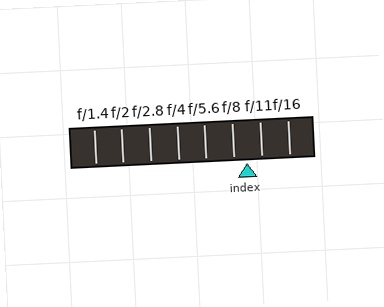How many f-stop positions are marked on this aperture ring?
There are 8 f-stop positions marked.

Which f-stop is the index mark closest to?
The index mark is closest to f/8.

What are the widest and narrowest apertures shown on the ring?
The widest aperture shown is f/1.4 and the narrowest is f/16.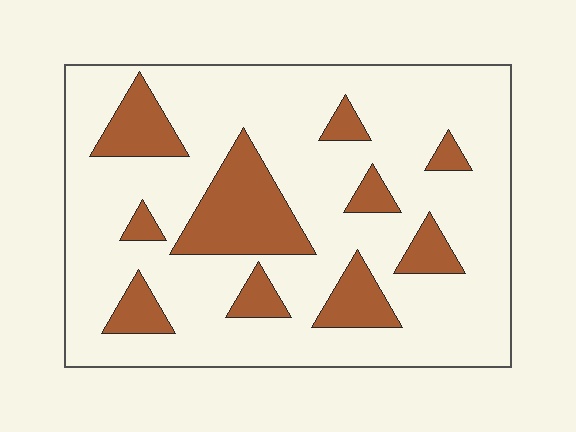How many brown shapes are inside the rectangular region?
10.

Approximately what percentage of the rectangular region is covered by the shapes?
Approximately 20%.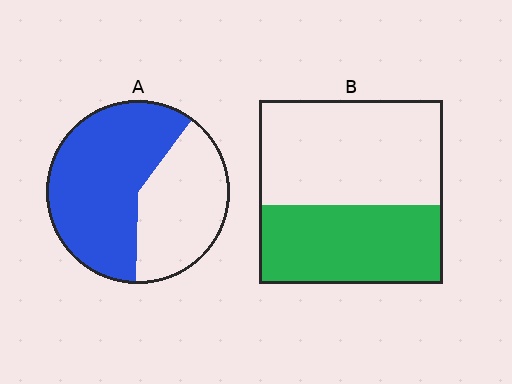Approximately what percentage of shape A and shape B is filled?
A is approximately 60% and B is approximately 45%.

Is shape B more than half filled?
No.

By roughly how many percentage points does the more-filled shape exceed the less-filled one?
By roughly 15 percentage points (A over B).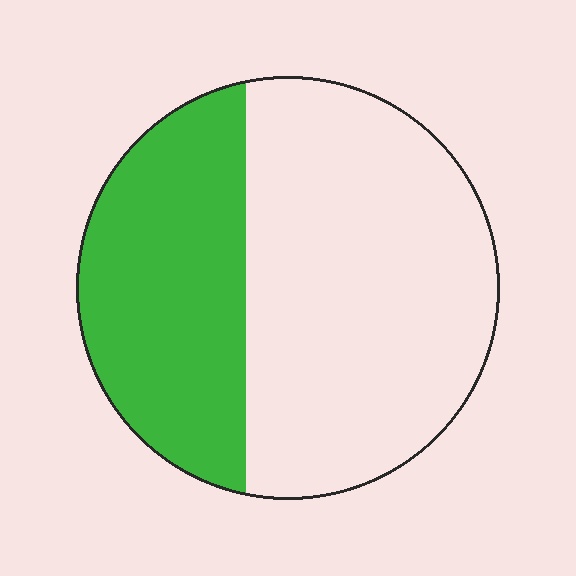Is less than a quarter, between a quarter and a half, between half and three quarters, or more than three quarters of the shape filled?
Between a quarter and a half.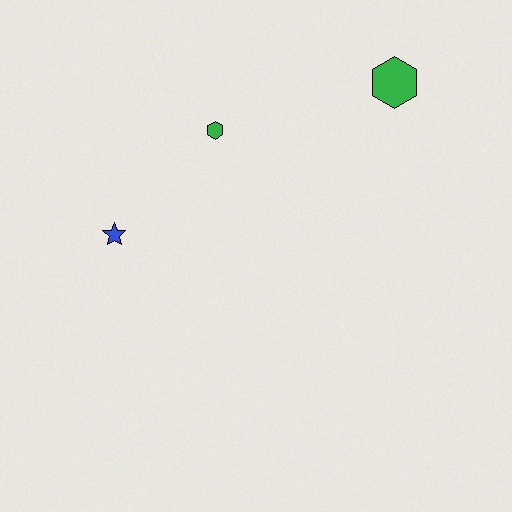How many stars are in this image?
There is 1 star.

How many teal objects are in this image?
There are no teal objects.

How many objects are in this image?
There are 3 objects.